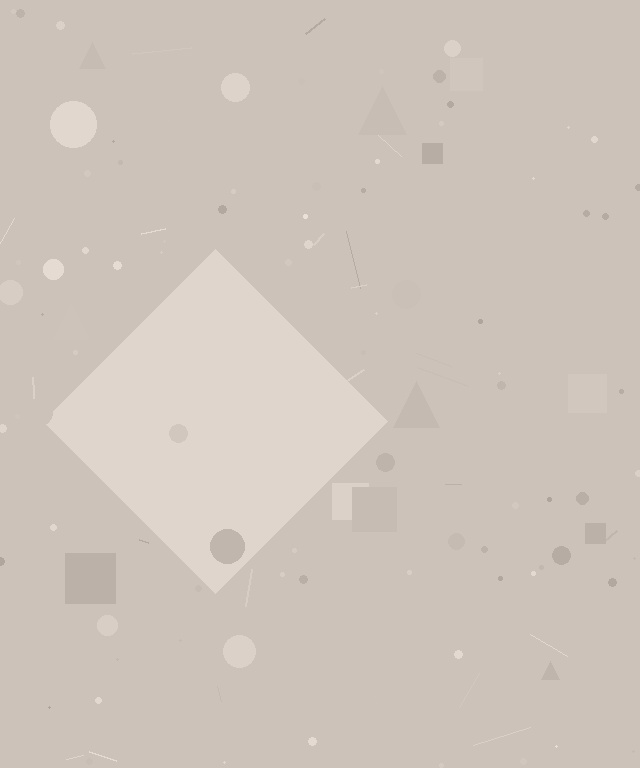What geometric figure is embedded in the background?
A diamond is embedded in the background.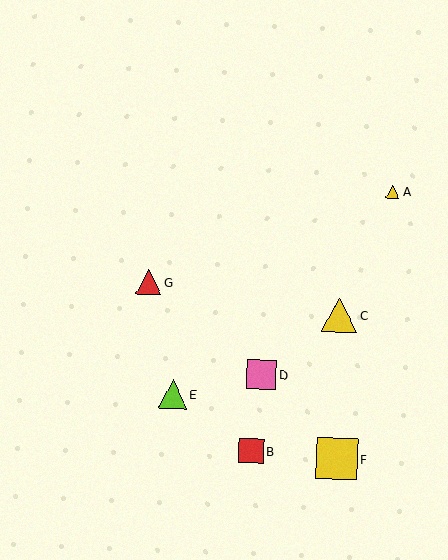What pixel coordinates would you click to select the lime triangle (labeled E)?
Click at (173, 394) to select the lime triangle E.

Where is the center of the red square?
The center of the red square is at (251, 451).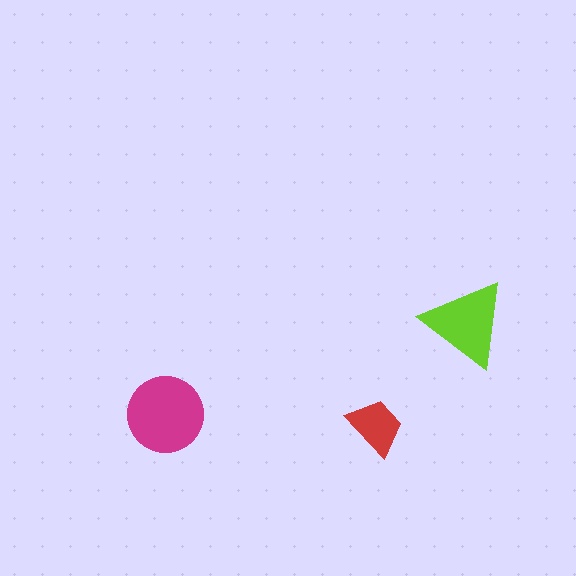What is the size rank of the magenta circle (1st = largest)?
1st.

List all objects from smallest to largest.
The red trapezoid, the lime triangle, the magenta circle.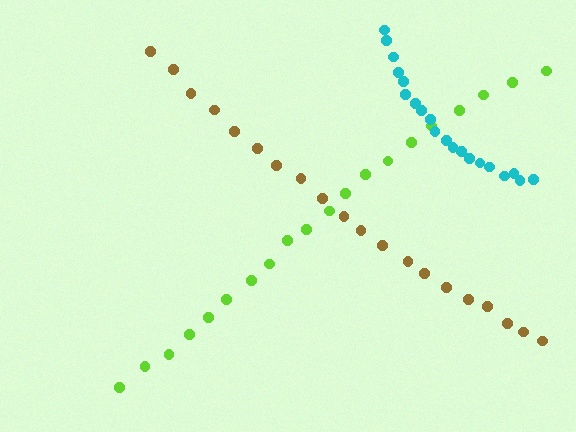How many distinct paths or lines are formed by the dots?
There are 3 distinct paths.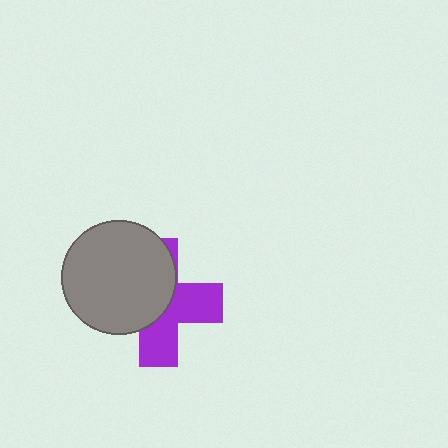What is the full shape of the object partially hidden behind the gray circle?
The partially hidden object is a purple cross.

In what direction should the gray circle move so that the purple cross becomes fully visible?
The gray circle should move toward the upper-left. That is the shortest direction to clear the overlap and leave the purple cross fully visible.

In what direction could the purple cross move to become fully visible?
The purple cross could move toward the lower-right. That would shift it out from behind the gray circle entirely.